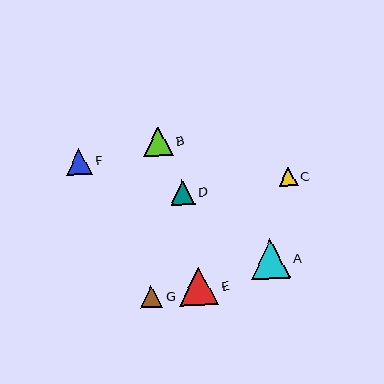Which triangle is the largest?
Triangle A is the largest with a size of approximately 39 pixels.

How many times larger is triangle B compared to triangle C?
Triangle B is approximately 1.6 times the size of triangle C.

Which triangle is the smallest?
Triangle C is the smallest with a size of approximately 18 pixels.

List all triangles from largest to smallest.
From largest to smallest: A, E, B, F, D, G, C.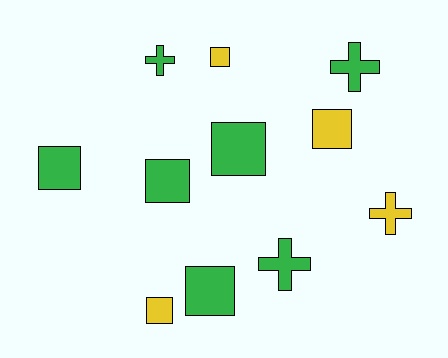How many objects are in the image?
There are 11 objects.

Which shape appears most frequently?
Square, with 7 objects.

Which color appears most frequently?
Green, with 7 objects.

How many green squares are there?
There are 4 green squares.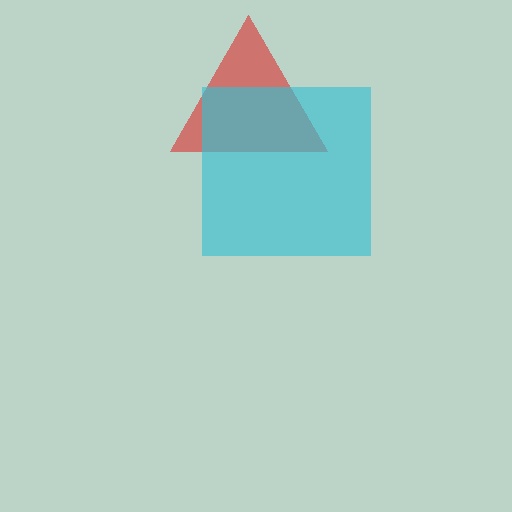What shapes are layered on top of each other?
The layered shapes are: a red triangle, a cyan square.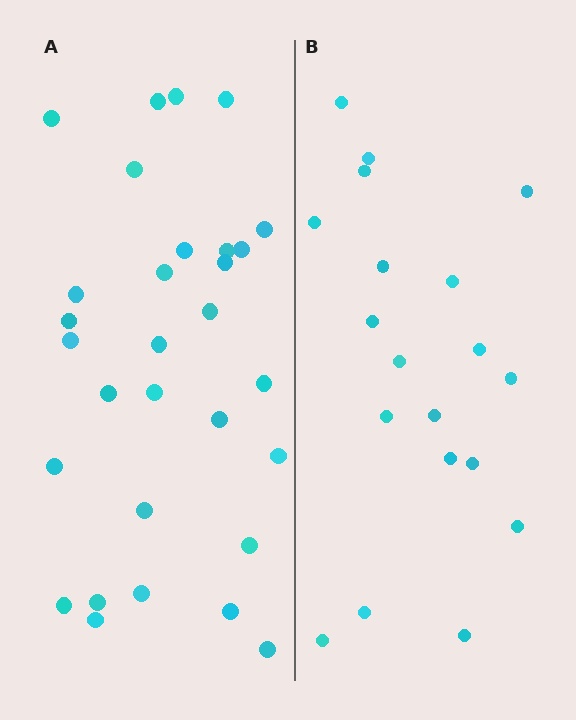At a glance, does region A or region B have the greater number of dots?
Region A (the left region) has more dots.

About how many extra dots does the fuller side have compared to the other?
Region A has roughly 12 or so more dots than region B.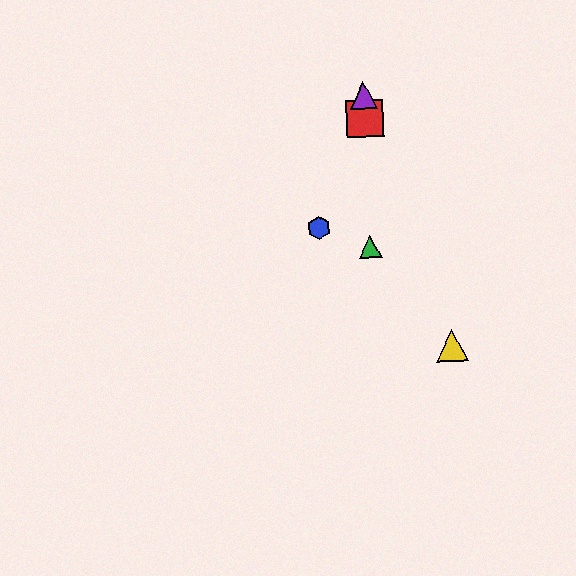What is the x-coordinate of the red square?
The red square is at x≈365.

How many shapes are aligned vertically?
3 shapes (the red square, the green triangle, the purple triangle) are aligned vertically.